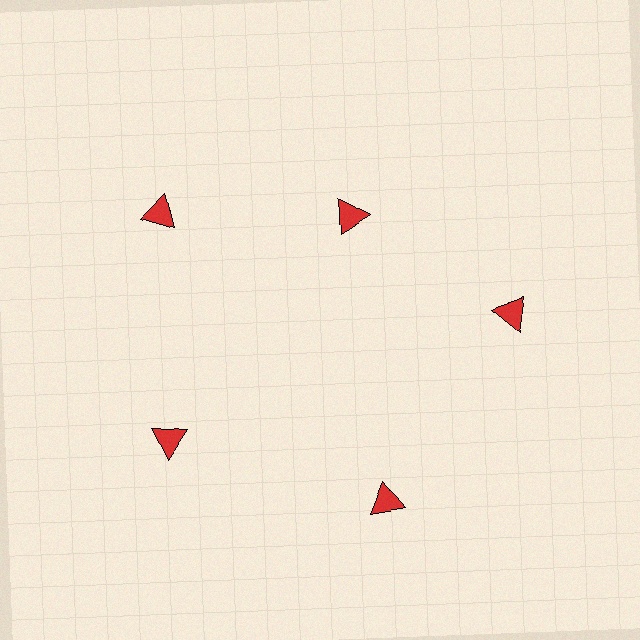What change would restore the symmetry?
The symmetry would be restored by moving it outward, back onto the ring so that all 5 triangles sit at equal angles and equal distance from the center.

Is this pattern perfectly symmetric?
No. The 5 red triangles are arranged in a ring, but one element near the 1 o'clock position is pulled inward toward the center, breaking the 5-fold rotational symmetry.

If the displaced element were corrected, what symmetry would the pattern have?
It would have 5-fold rotational symmetry — the pattern would map onto itself every 72 degrees.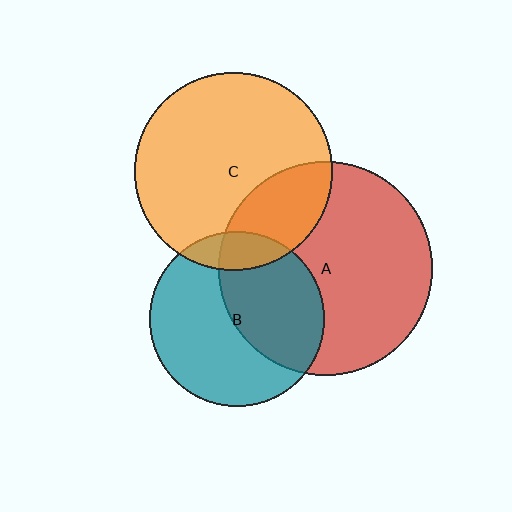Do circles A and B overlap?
Yes.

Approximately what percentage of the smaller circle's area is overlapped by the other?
Approximately 45%.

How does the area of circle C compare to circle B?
Approximately 1.3 times.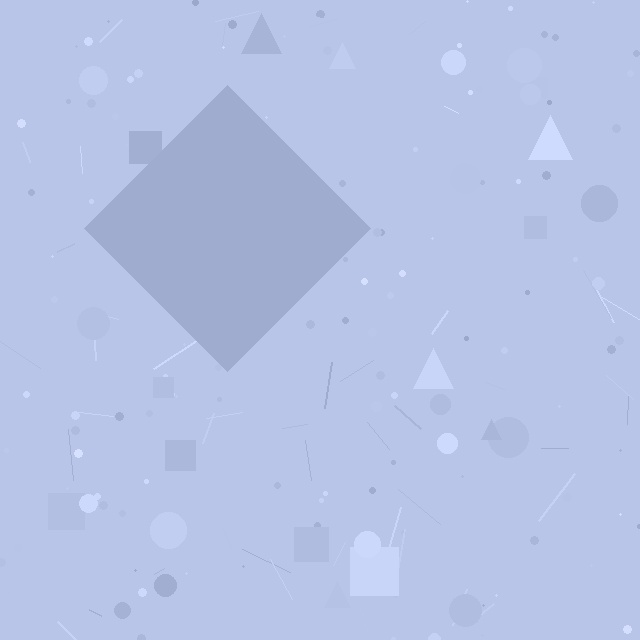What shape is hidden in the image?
A diamond is hidden in the image.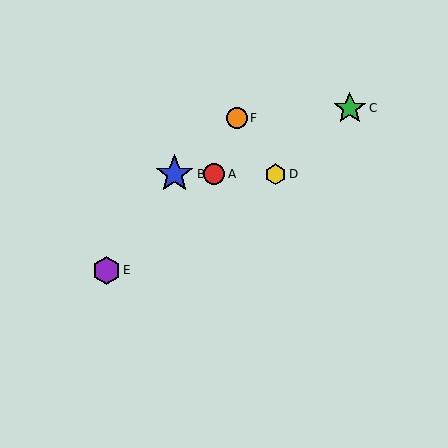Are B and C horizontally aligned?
No, B is at y≈174 and C is at y≈108.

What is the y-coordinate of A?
Object A is at y≈174.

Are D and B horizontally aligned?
Yes, both are at y≈174.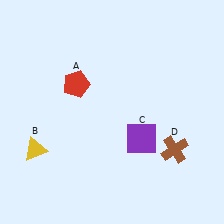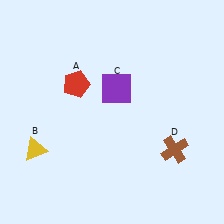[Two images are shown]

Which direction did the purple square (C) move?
The purple square (C) moved up.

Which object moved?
The purple square (C) moved up.